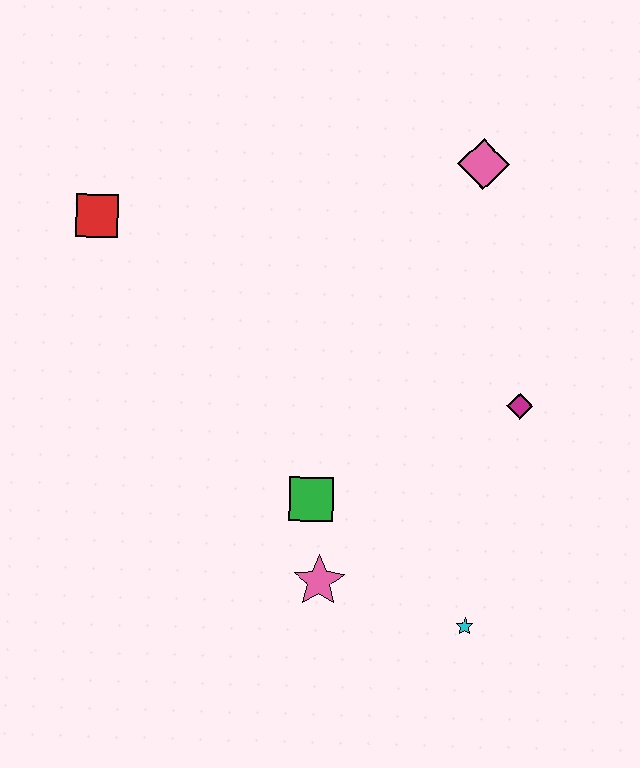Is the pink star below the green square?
Yes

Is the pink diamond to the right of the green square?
Yes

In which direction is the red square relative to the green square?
The red square is above the green square.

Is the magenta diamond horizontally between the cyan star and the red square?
No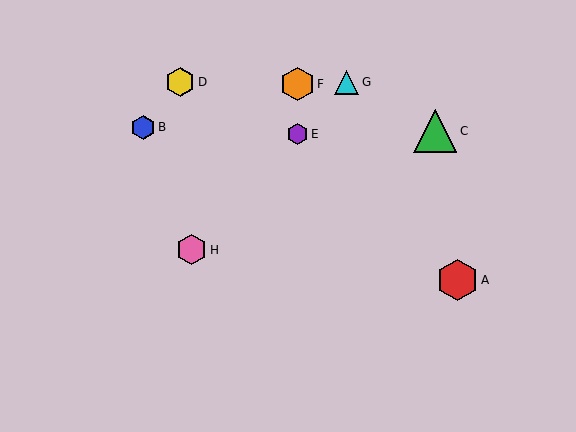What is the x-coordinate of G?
Object G is at x≈346.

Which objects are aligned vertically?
Objects E, F are aligned vertically.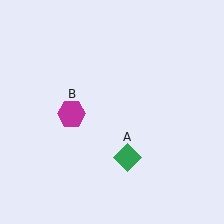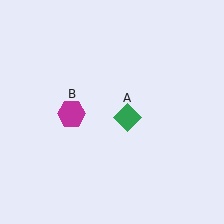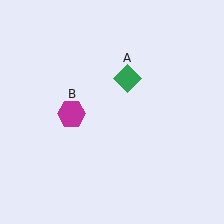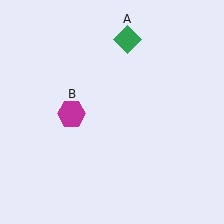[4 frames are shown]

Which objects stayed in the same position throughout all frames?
Magenta hexagon (object B) remained stationary.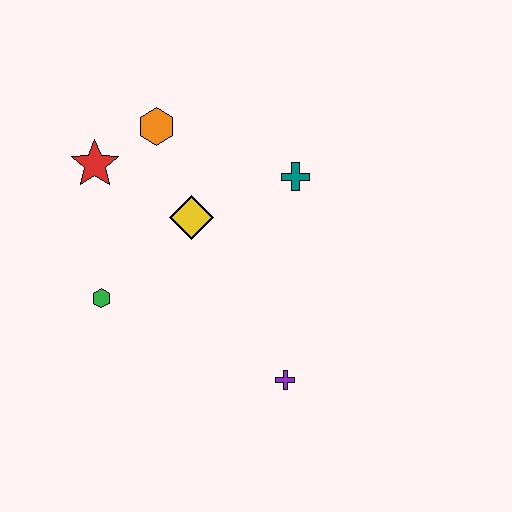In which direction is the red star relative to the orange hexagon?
The red star is to the left of the orange hexagon.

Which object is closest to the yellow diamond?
The orange hexagon is closest to the yellow diamond.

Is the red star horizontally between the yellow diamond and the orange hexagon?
No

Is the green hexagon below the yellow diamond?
Yes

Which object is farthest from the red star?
The purple cross is farthest from the red star.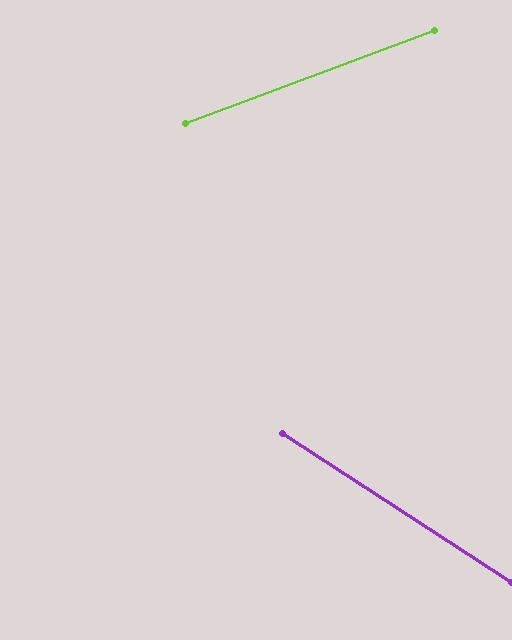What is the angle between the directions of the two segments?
Approximately 53 degrees.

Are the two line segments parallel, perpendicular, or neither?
Neither parallel nor perpendicular — they differ by about 53°.